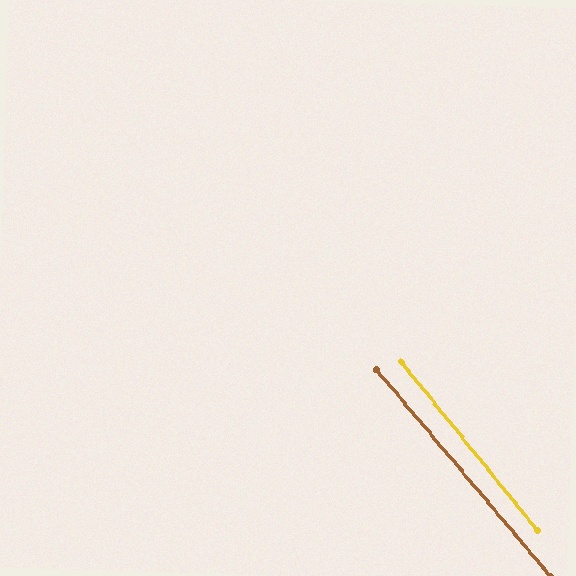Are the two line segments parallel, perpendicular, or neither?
Parallel — their directions differ by only 0.9°.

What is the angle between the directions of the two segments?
Approximately 1 degree.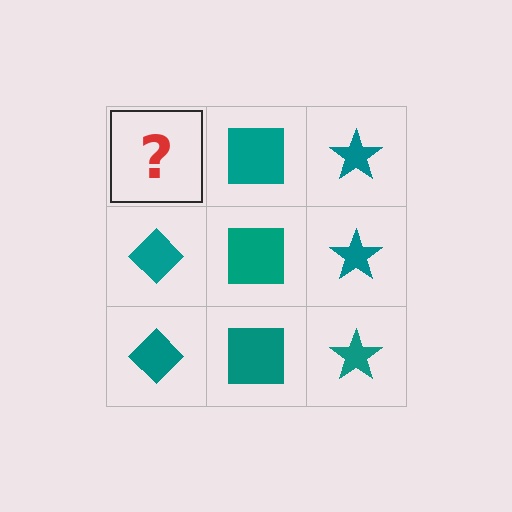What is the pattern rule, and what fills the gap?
The rule is that each column has a consistent shape. The gap should be filled with a teal diamond.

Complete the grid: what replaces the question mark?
The question mark should be replaced with a teal diamond.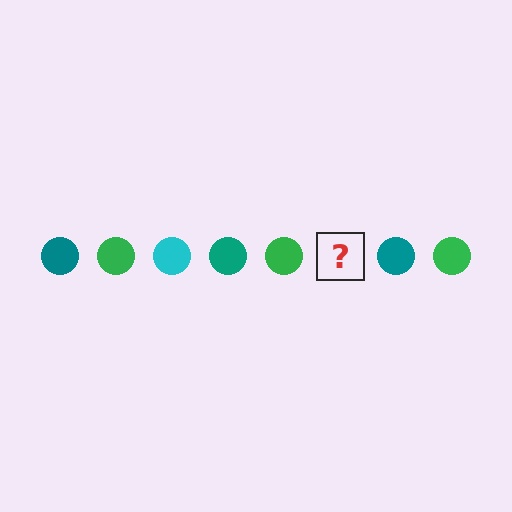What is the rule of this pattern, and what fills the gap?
The rule is that the pattern cycles through teal, green, cyan circles. The gap should be filled with a cyan circle.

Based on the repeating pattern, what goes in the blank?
The blank should be a cyan circle.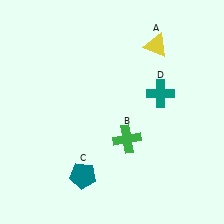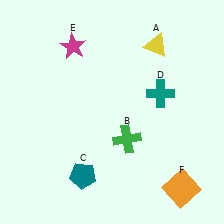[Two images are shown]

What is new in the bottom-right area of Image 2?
An orange square (F) was added in the bottom-right area of Image 2.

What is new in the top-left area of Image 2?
A magenta star (E) was added in the top-left area of Image 2.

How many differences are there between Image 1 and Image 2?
There are 2 differences between the two images.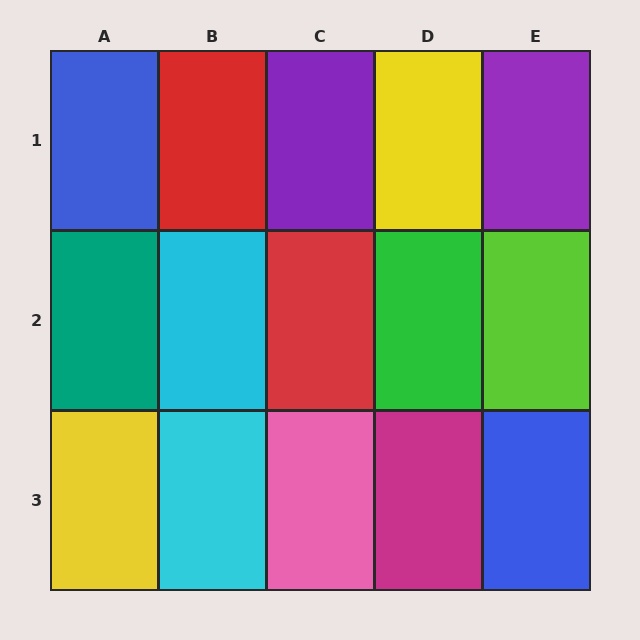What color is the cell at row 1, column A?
Blue.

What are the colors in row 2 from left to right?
Teal, cyan, red, green, lime.